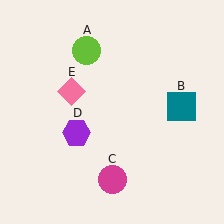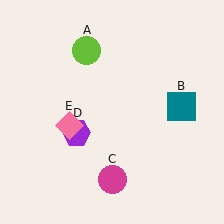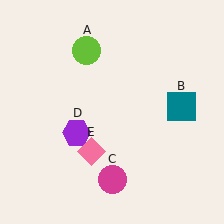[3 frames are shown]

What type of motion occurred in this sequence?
The pink diamond (object E) rotated counterclockwise around the center of the scene.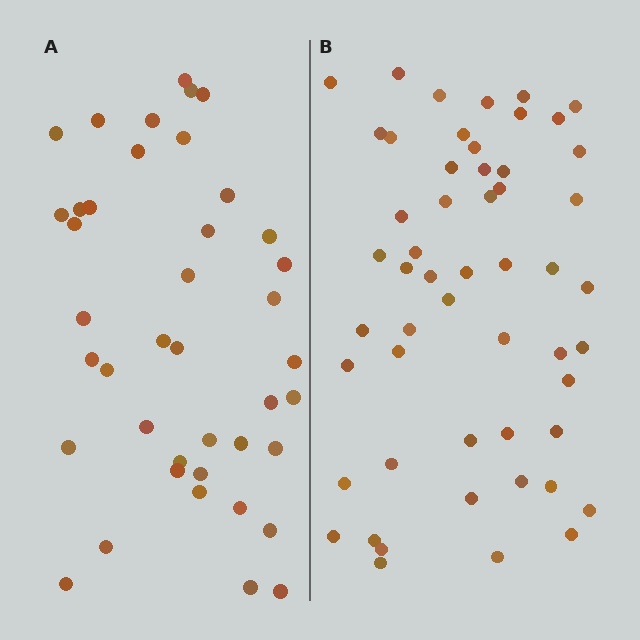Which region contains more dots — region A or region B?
Region B (the right region) has more dots.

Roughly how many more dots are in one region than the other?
Region B has roughly 12 or so more dots than region A.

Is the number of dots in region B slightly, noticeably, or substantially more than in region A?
Region B has noticeably more, but not dramatically so. The ratio is roughly 1.3 to 1.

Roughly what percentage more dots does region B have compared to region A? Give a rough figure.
About 30% more.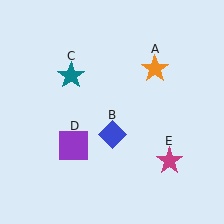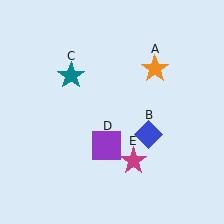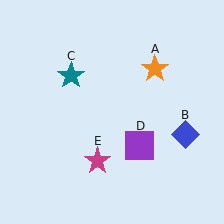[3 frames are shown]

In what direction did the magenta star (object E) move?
The magenta star (object E) moved left.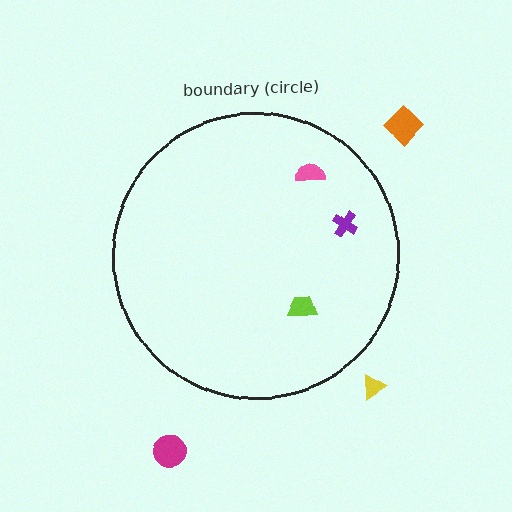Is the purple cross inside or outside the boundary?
Inside.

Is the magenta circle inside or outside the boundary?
Outside.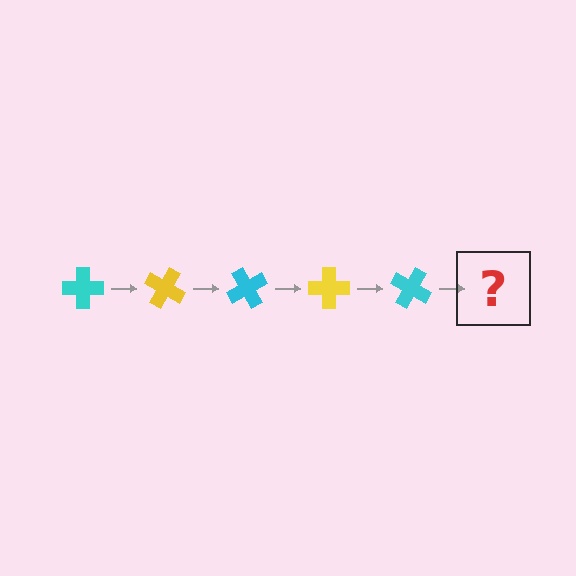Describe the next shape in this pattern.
It should be a yellow cross, rotated 150 degrees from the start.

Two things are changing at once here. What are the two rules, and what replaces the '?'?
The two rules are that it rotates 30 degrees each step and the color cycles through cyan and yellow. The '?' should be a yellow cross, rotated 150 degrees from the start.